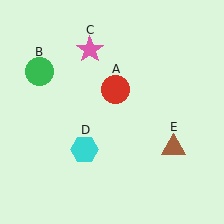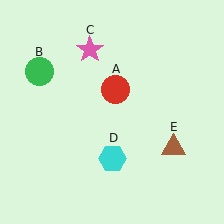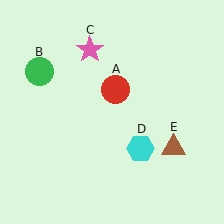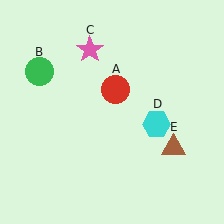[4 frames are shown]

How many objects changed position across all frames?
1 object changed position: cyan hexagon (object D).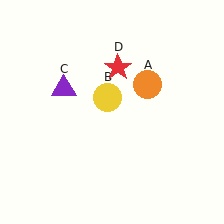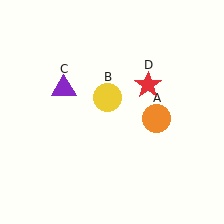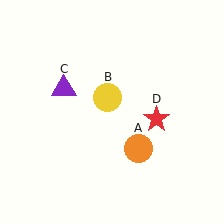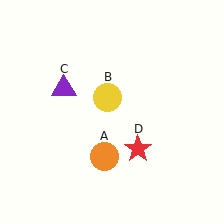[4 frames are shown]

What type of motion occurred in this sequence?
The orange circle (object A), red star (object D) rotated clockwise around the center of the scene.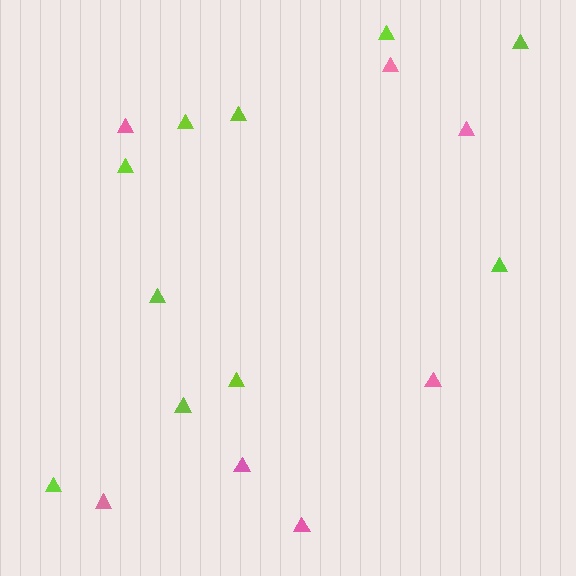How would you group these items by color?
There are 2 groups: one group of lime triangles (10) and one group of pink triangles (7).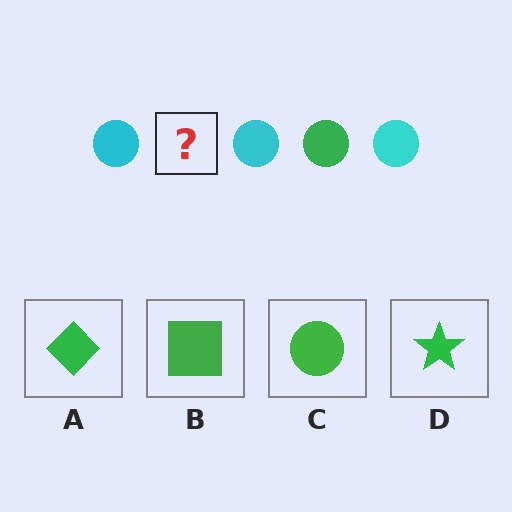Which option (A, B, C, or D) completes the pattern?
C.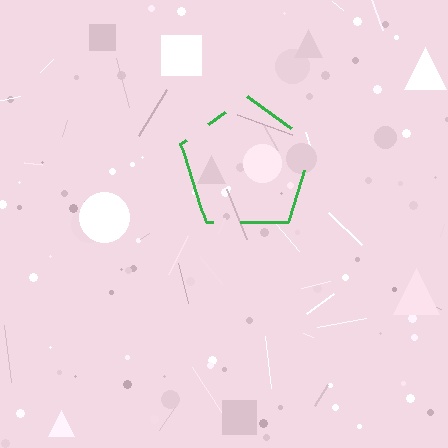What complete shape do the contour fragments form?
The contour fragments form a pentagon.